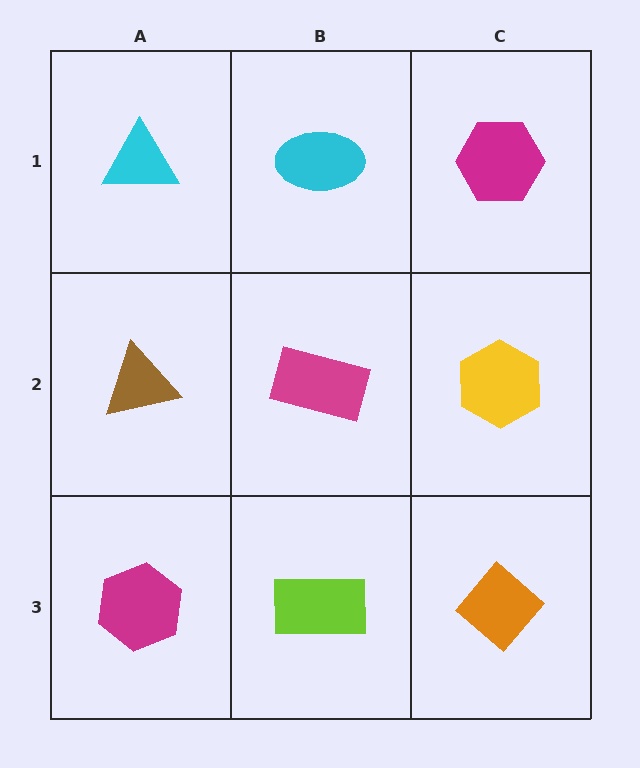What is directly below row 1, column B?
A magenta rectangle.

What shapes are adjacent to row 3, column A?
A brown triangle (row 2, column A), a lime rectangle (row 3, column B).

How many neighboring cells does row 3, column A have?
2.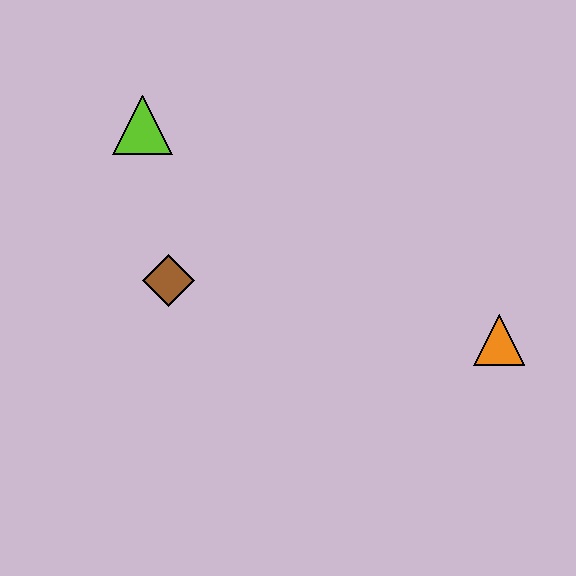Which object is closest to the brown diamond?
The lime triangle is closest to the brown diamond.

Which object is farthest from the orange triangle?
The lime triangle is farthest from the orange triangle.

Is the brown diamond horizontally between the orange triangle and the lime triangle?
Yes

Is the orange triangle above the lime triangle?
No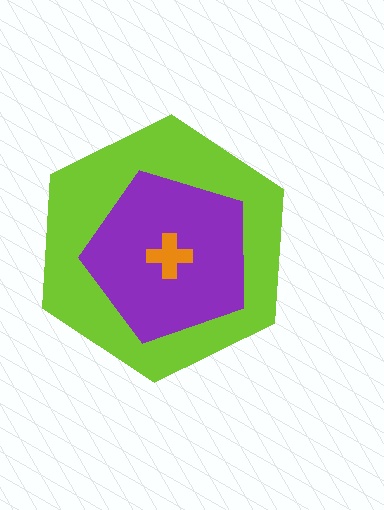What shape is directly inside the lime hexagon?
The purple pentagon.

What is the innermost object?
The orange cross.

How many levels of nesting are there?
3.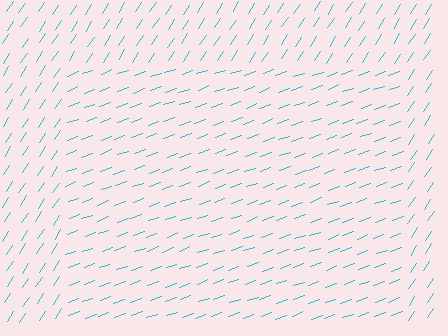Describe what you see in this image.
The image is filled with small cyan line segments. A rectangle region in the image has lines oriented differently from the surrounding lines, creating a visible texture boundary.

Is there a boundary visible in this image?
Yes, there is a texture boundary formed by a change in line orientation.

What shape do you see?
I see a rectangle.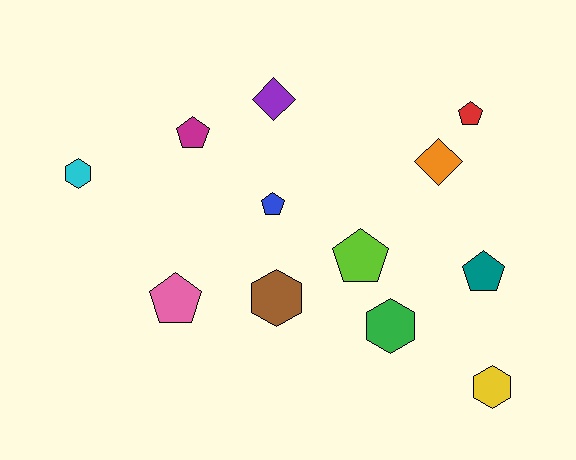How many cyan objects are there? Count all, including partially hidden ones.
There is 1 cyan object.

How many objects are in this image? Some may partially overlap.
There are 12 objects.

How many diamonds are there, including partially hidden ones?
There are 2 diamonds.